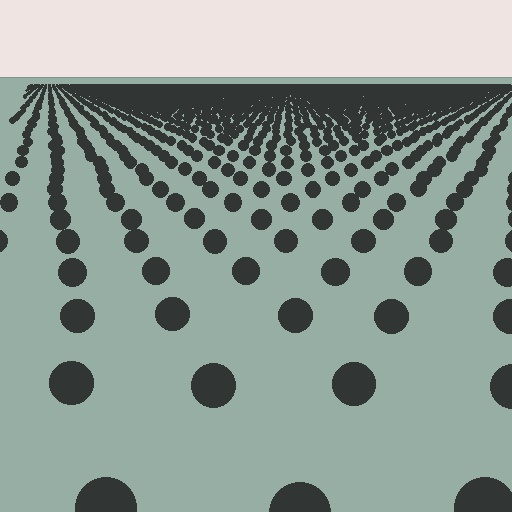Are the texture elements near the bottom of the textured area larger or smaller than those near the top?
Larger. Near the bottom, elements are closer to the viewer and appear at a bigger on-screen size.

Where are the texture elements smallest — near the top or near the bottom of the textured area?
Near the top.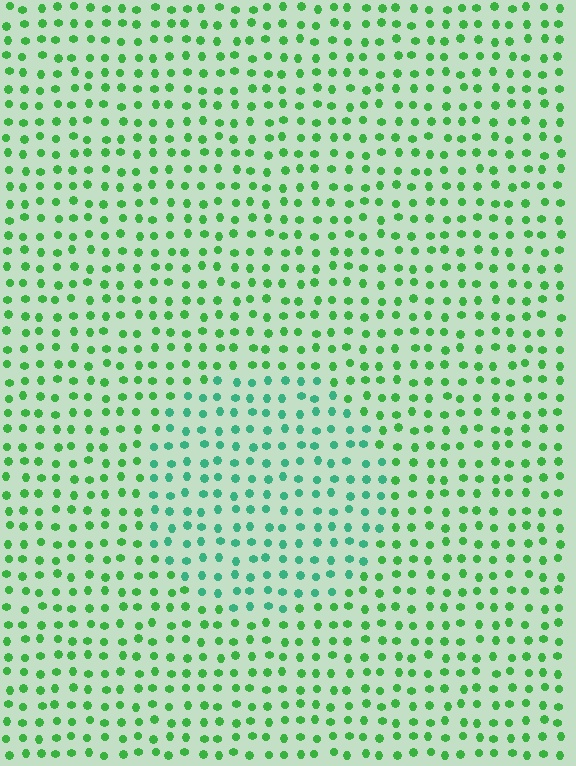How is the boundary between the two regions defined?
The boundary is defined purely by a slight shift in hue (about 32 degrees). Spacing, size, and orientation are identical on both sides.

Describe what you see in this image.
The image is filled with small green elements in a uniform arrangement. A circle-shaped region is visible where the elements are tinted to a slightly different hue, forming a subtle color boundary.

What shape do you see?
I see a circle.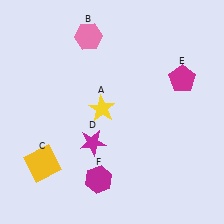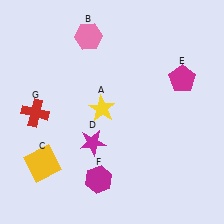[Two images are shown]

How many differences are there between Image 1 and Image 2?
There is 1 difference between the two images.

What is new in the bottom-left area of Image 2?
A red cross (G) was added in the bottom-left area of Image 2.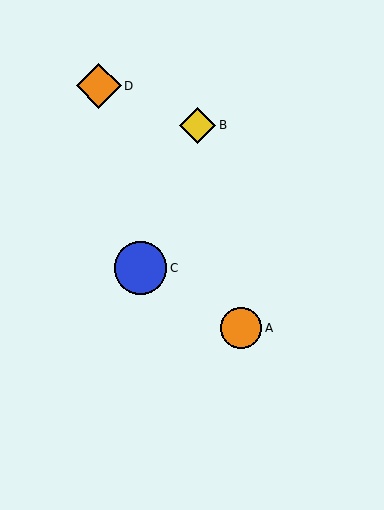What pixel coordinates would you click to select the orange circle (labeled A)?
Click at (241, 328) to select the orange circle A.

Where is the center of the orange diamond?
The center of the orange diamond is at (99, 86).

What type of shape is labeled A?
Shape A is an orange circle.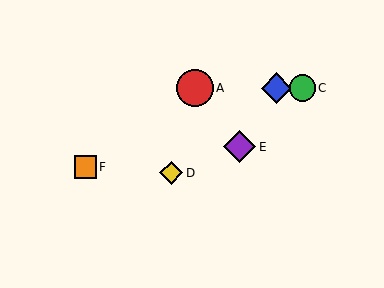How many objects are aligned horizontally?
3 objects (A, B, C) are aligned horizontally.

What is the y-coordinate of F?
Object F is at y≈167.